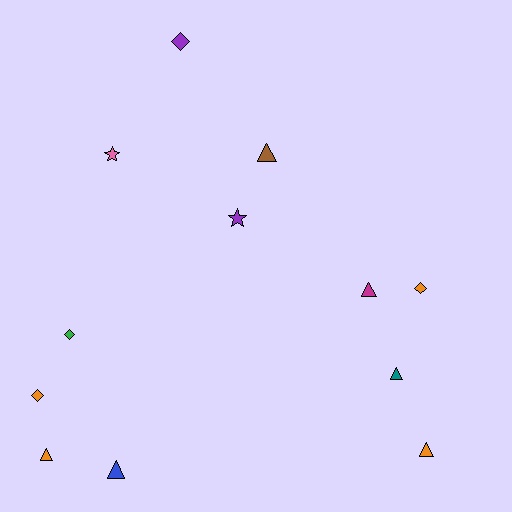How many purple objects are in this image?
There are 2 purple objects.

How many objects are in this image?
There are 12 objects.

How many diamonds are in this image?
There are 4 diamonds.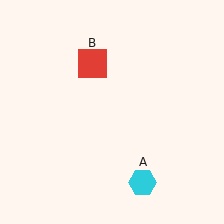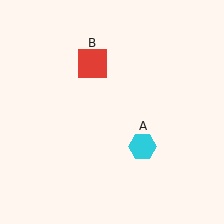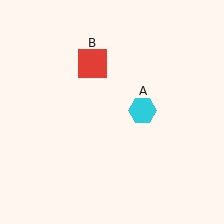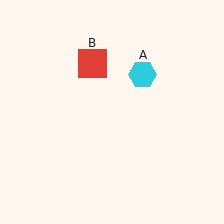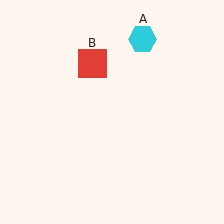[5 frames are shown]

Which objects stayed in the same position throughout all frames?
Red square (object B) remained stationary.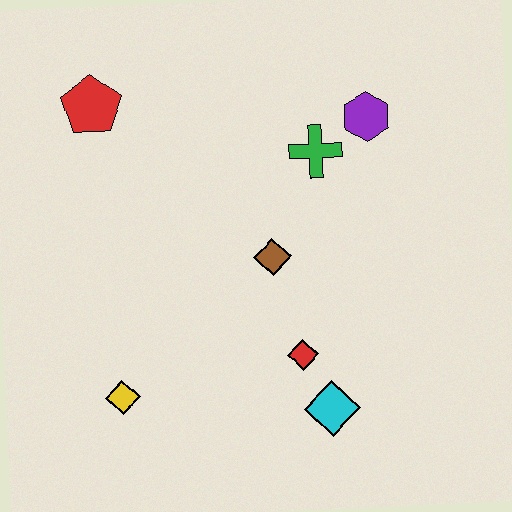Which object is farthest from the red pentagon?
The cyan diamond is farthest from the red pentagon.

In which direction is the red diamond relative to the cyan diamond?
The red diamond is above the cyan diamond.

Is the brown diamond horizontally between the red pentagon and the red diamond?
Yes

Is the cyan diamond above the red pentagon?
No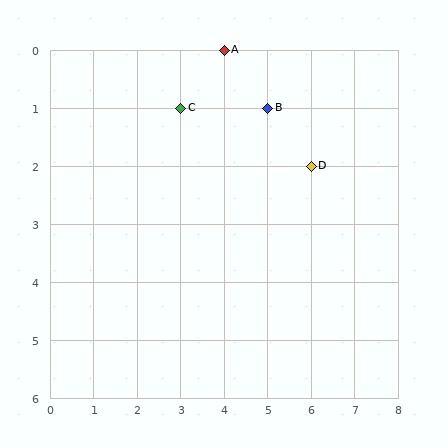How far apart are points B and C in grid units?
Points B and C are 2 columns apart.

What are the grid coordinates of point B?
Point B is at grid coordinates (5, 1).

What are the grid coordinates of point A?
Point A is at grid coordinates (4, 0).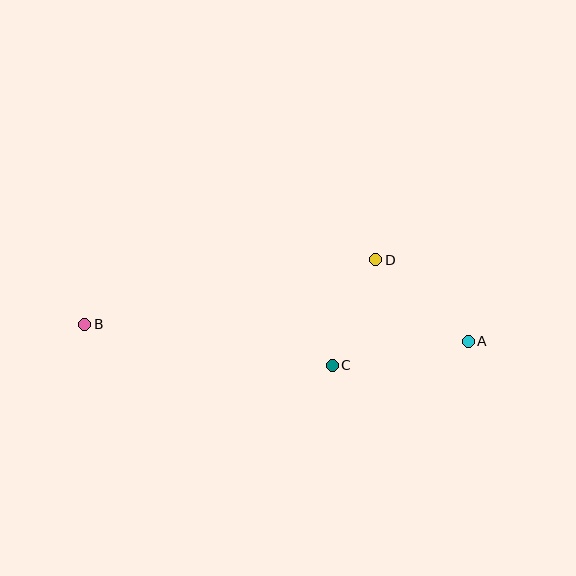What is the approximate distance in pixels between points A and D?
The distance between A and D is approximately 123 pixels.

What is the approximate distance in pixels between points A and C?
The distance between A and C is approximately 138 pixels.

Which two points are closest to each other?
Points C and D are closest to each other.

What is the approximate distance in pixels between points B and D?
The distance between B and D is approximately 298 pixels.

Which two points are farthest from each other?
Points A and B are farthest from each other.